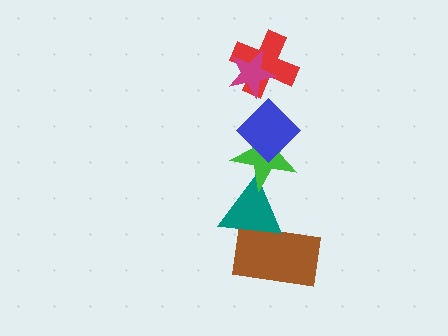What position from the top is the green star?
The green star is 4th from the top.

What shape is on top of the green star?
The blue diamond is on top of the green star.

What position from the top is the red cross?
The red cross is 2nd from the top.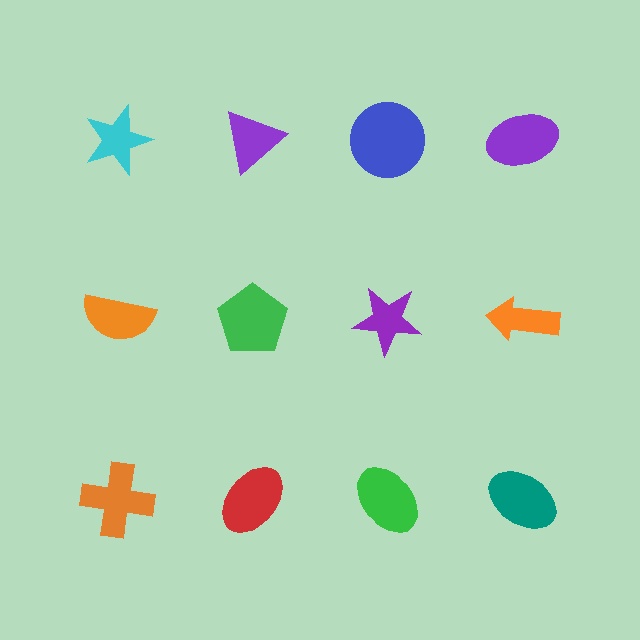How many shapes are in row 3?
4 shapes.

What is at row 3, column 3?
A green ellipse.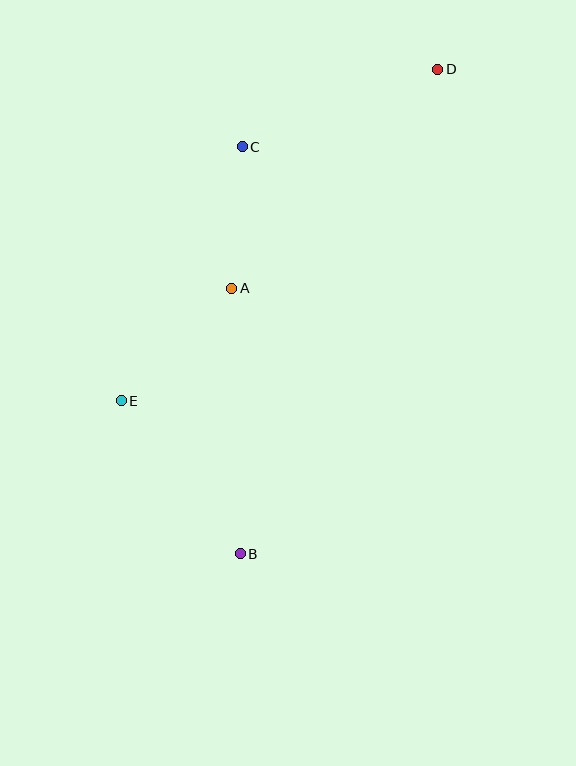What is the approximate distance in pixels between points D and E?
The distance between D and E is approximately 458 pixels.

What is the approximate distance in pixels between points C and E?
The distance between C and E is approximately 281 pixels.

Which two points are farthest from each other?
Points B and D are farthest from each other.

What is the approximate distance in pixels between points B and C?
The distance between B and C is approximately 407 pixels.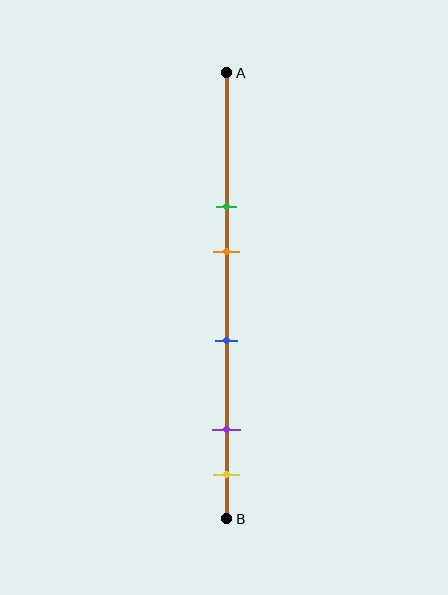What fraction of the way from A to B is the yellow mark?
The yellow mark is approximately 90% (0.9) of the way from A to B.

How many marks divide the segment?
There are 5 marks dividing the segment.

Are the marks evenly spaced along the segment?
No, the marks are not evenly spaced.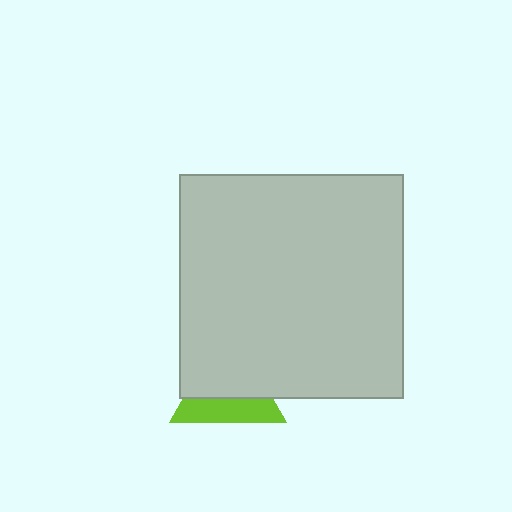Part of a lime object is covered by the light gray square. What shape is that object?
It is a triangle.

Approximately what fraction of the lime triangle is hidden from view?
Roughly 59% of the lime triangle is hidden behind the light gray square.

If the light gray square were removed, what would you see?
You would see the complete lime triangle.